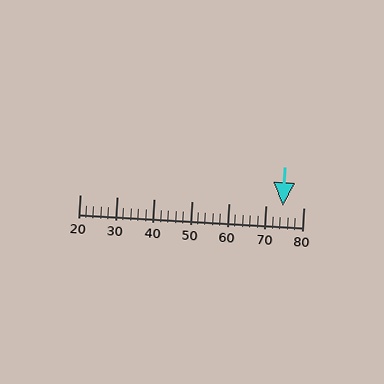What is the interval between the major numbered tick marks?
The major tick marks are spaced 10 units apart.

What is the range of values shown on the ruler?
The ruler shows values from 20 to 80.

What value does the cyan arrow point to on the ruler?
The cyan arrow points to approximately 74.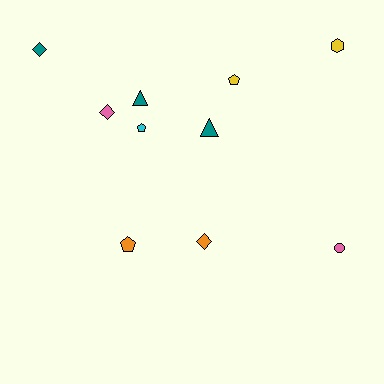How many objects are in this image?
There are 10 objects.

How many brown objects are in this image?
There are no brown objects.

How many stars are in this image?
There are no stars.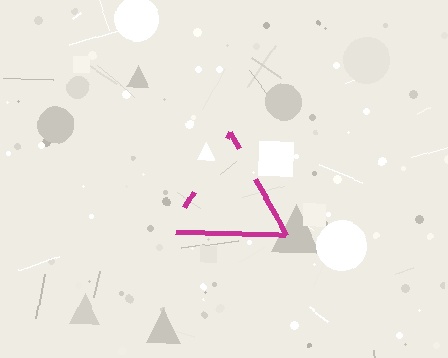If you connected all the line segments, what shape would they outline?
They would outline a triangle.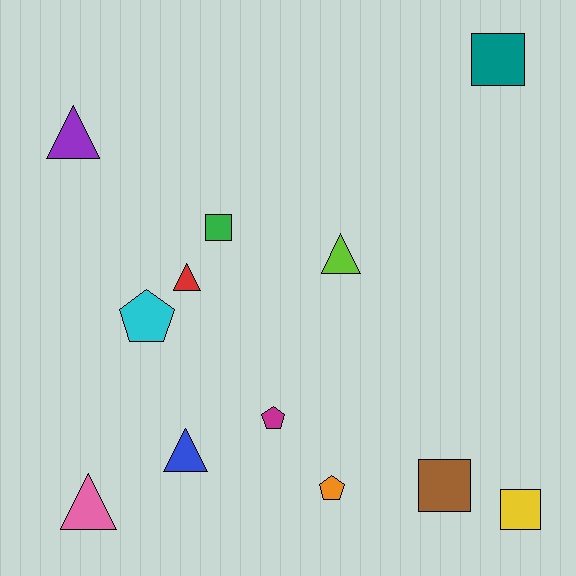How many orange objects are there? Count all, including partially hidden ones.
There is 1 orange object.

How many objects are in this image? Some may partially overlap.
There are 12 objects.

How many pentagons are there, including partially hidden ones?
There are 3 pentagons.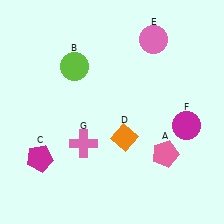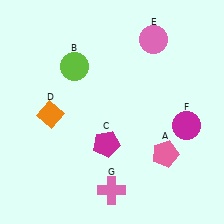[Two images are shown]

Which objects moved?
The objects that moved are: the magenta pentagon (C), the orange diamond (D), the pink cross (G).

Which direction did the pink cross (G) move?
The pink cross (G) moved down.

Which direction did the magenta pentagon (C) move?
The magenta pentagon (C) moved right.